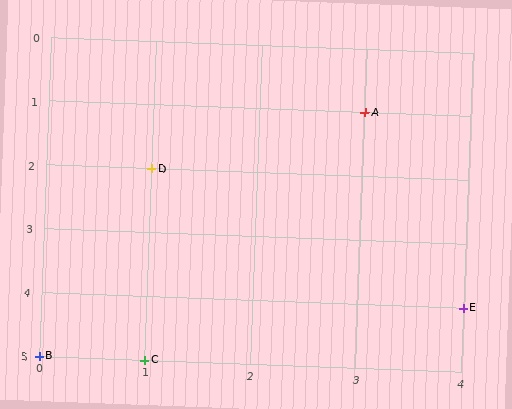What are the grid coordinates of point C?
Point C is at grid coordinates (1, 5).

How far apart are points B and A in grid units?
Points B and A are 3 columns and 4 rows apart (about 5.0 grid units diagonally).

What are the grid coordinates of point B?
Point B is at grid coordinates (0, 5).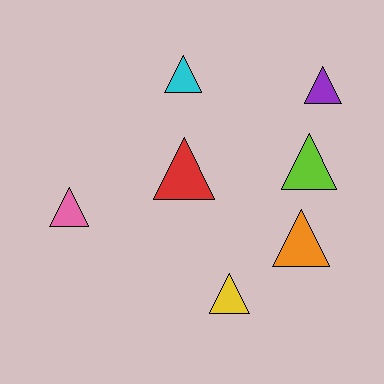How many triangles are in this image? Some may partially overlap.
There are 7 triangles.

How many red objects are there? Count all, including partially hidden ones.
There is 1 red object.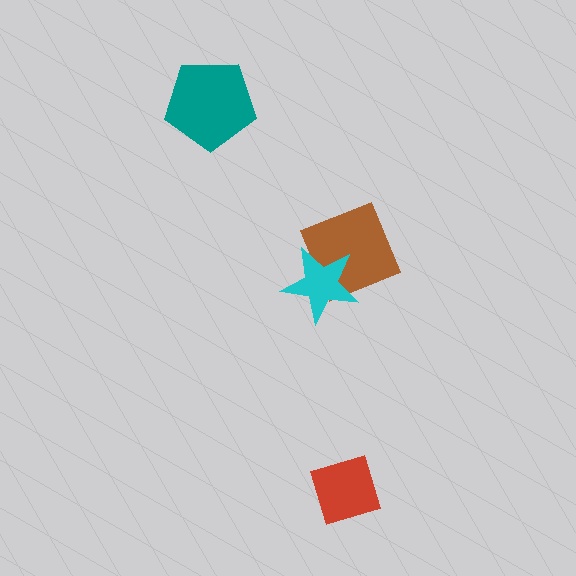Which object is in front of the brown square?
The cyan star is in front of the brown square.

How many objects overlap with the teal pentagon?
0 objects overlap with the teal pentagon.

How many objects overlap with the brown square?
1 object overlaps with the brown square.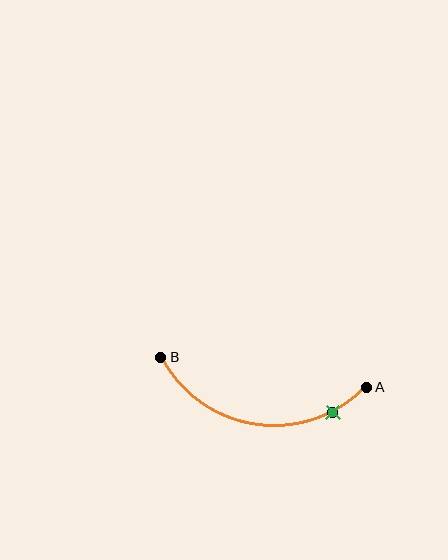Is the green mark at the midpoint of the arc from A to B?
No. The green mark lies on the arc but is closer to endpoint A. The arc midpoint would be at the point on the curve equidistant along the arc from both A and B.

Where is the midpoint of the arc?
The arc midpoint is the point on the curve farthest from the straight line joining A and B. It sits below that line.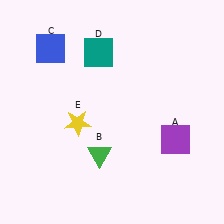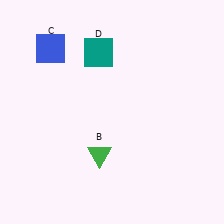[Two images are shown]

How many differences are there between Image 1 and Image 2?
There are 2 differences between the two images.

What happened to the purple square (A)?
The purple square (A) was removed in Image 2. It was in the bottom-right area of Image 1.